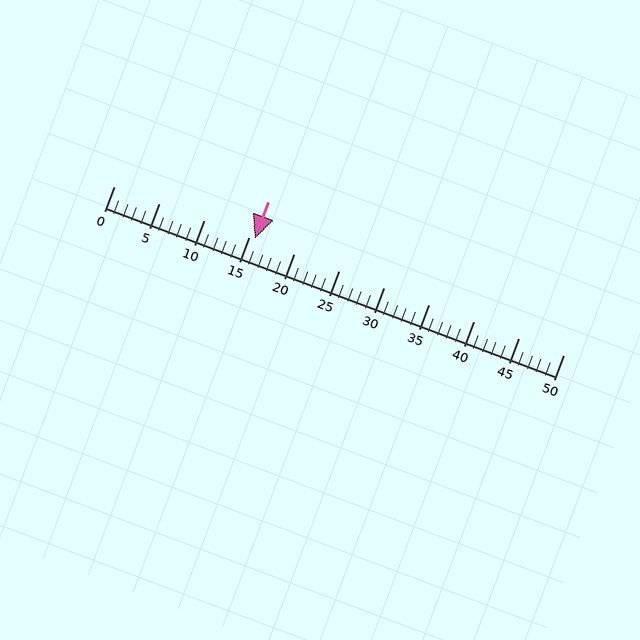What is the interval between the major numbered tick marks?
The major tick marks are spaced 5 units apart.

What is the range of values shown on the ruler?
The ruler shows values from 0 to 50.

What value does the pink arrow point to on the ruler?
The pink arrow points to approximately 16.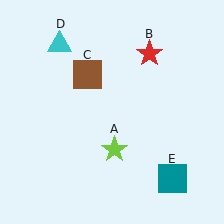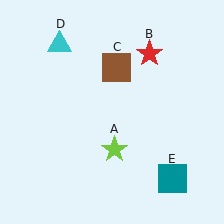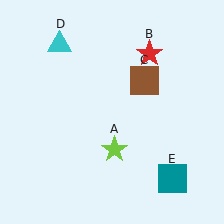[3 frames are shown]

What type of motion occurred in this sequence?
The brown square (object C) rotated clockwise around the center of the scene.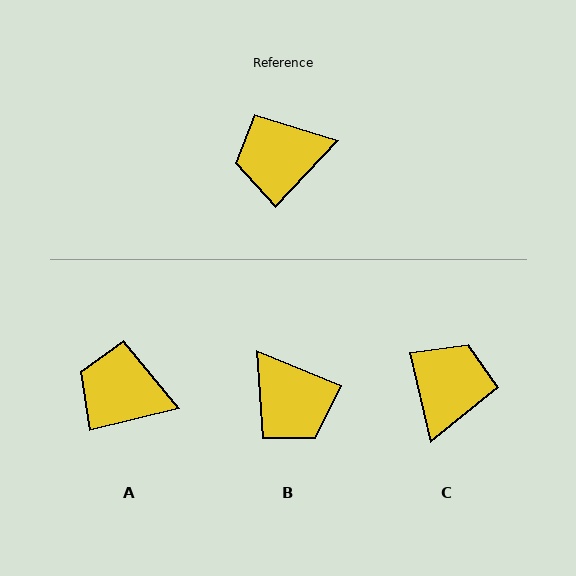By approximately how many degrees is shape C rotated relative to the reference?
Approximately 124 degrees clockwise.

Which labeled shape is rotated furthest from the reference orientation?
C, about 124 degrees away.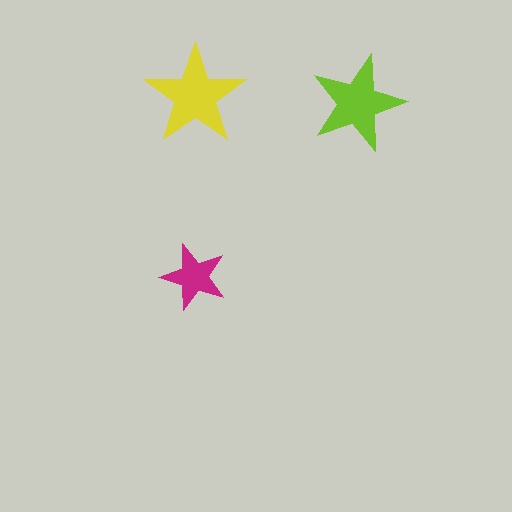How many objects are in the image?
There are 3 objects in the image.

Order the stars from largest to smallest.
the yellow one, the lime one, the magenta one.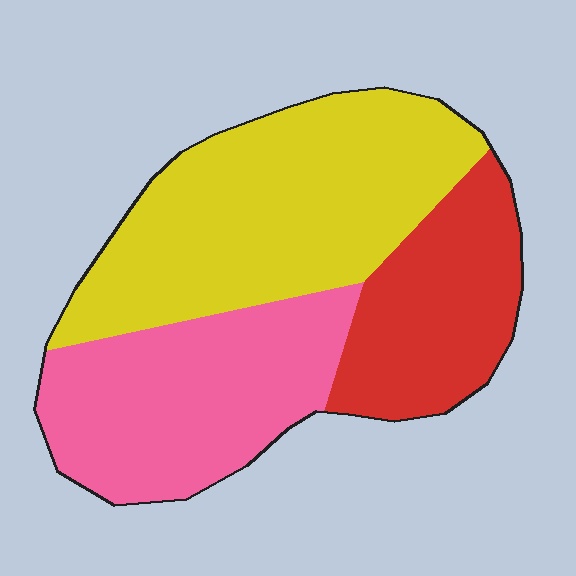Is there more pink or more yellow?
Yellow.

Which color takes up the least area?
Red, at roughly 25%.